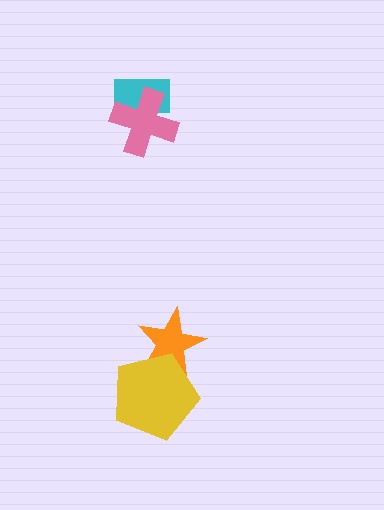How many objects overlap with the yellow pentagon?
1 object overlaps with the yellow pentagon.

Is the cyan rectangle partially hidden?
Yes, it is partially covered by another shape.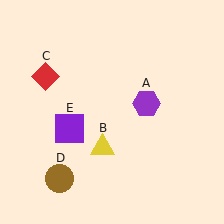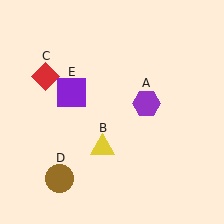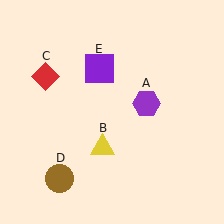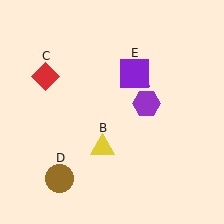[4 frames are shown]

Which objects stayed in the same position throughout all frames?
Purple hexagon (object A) and yellow triangle (object B) and red diamond (object C) and brown circle (object D) remained stationary.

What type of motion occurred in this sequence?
The purple square (object E) rotated clockwise around the center of the scene.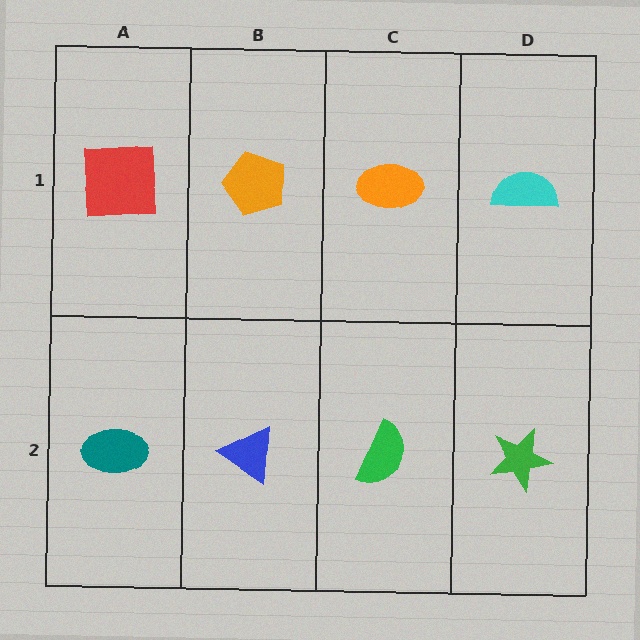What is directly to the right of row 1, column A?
An orange pentagon.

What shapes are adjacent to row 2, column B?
An orange pentagon (row 1, column B), a teal ellipse (row 2, column A), a green semicircle (row 2, column C).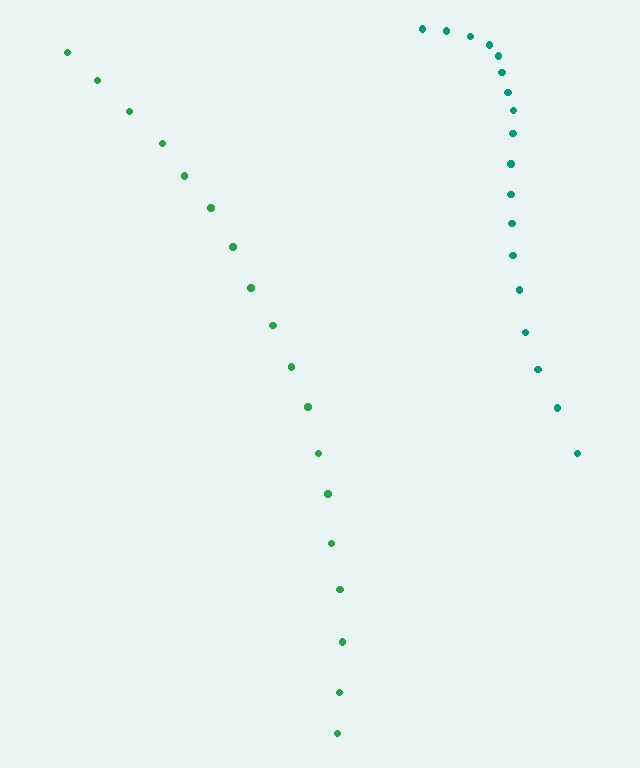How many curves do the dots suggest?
There are 2 distinct paths.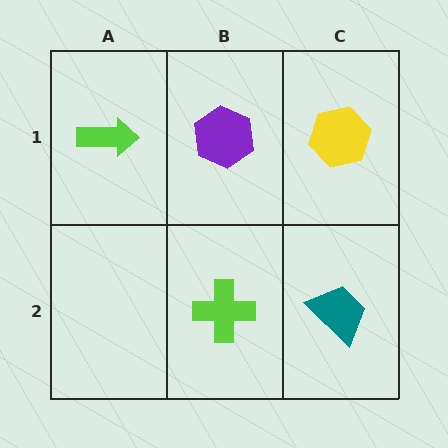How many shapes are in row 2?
2 shapes.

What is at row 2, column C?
A teal trapezoid.